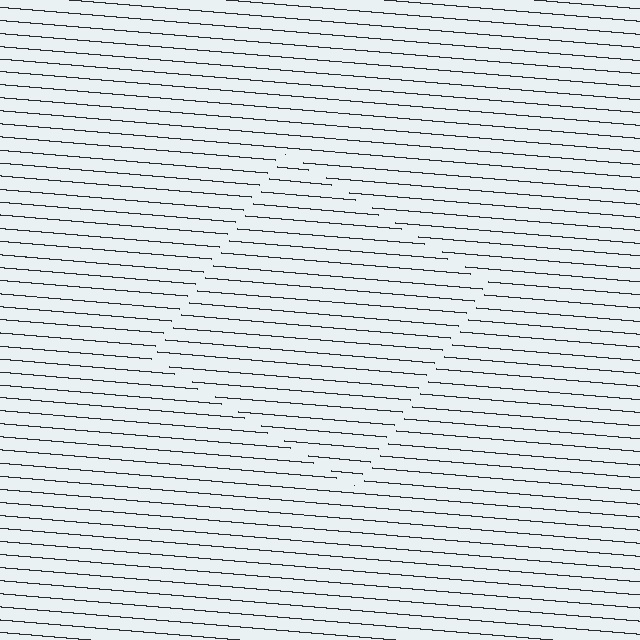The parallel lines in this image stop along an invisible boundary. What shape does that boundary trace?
An illusory square. The interior of the shape contains the same grating, shifted by half a period — the contour is defined by the phase discontinuity where line-ends from the inner and outer gratings abut.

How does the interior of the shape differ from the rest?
The interior of the shape contains the same grating, shifted by half a period — the contour is defined by the phase discontinuity where line-ends from the inner and outer gratings abut.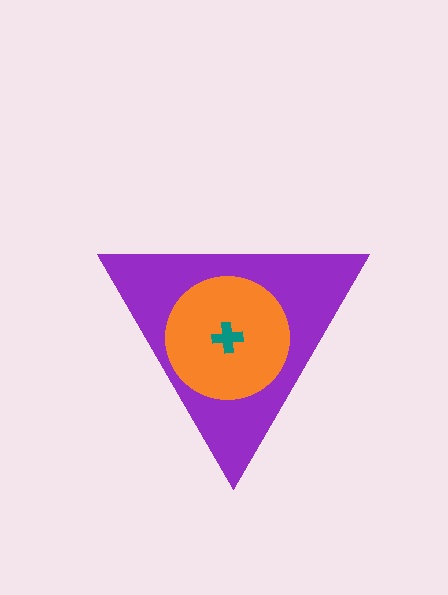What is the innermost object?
The teal cross.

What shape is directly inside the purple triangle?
The orange circle.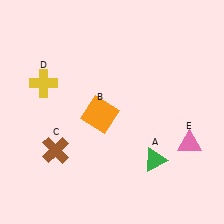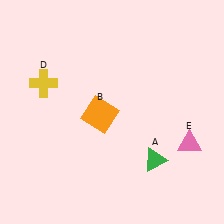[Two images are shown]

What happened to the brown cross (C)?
The brown cross (C) was removed in Image 2. It was in the bottom-left area of Image 1.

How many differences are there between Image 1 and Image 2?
There is 1 difference between the two images.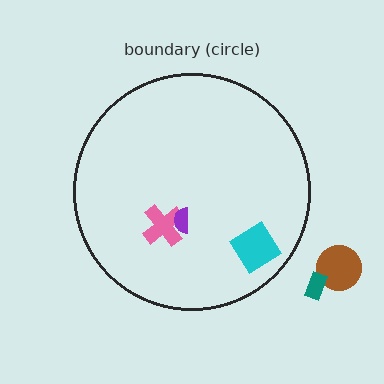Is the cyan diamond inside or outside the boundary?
Inside.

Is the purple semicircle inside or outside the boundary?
Inside.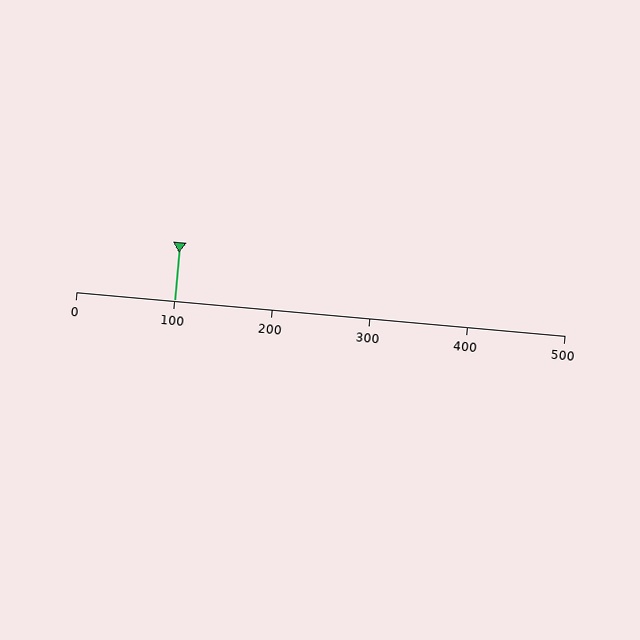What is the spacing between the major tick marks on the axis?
The major ticks are spaced 100 apart.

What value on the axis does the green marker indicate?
The marker indicates approximately 100.